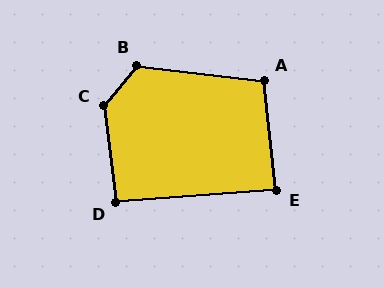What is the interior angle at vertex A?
Approximately 103 degrees (obtuse).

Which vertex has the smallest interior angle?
E, at approximately 88 degrees.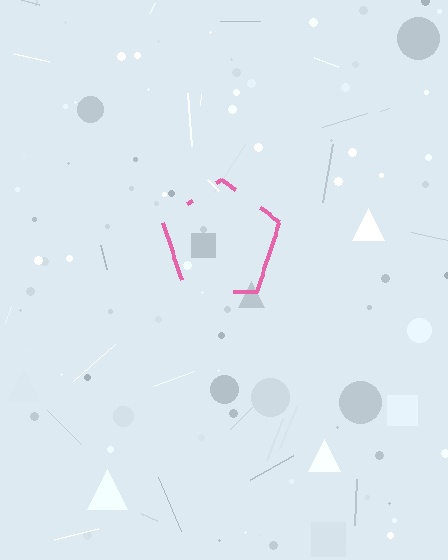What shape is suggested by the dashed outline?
The dashed outline suggests a pentagon.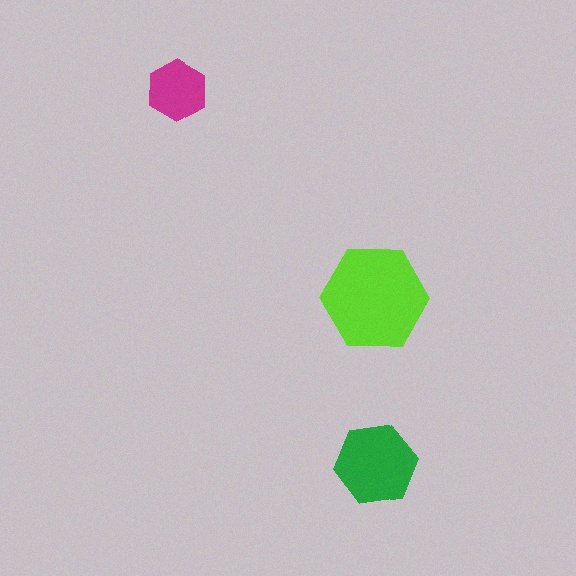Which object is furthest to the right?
The green hexagon is rightmost.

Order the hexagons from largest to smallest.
the lime one, the green one, the magenta one.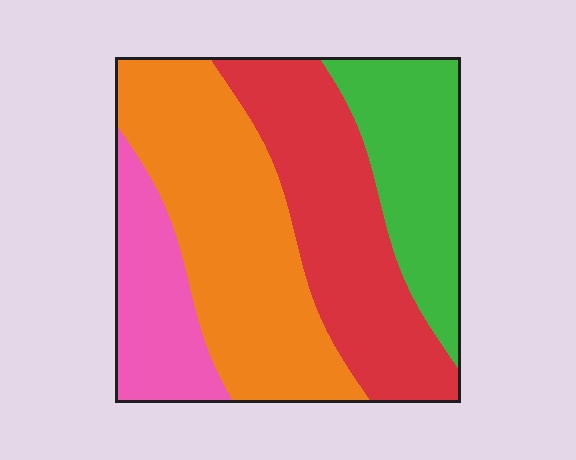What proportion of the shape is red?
Red takes up between a quarter and a half of the shape.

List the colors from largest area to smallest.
From largest to smallest: orange, red, green, pink.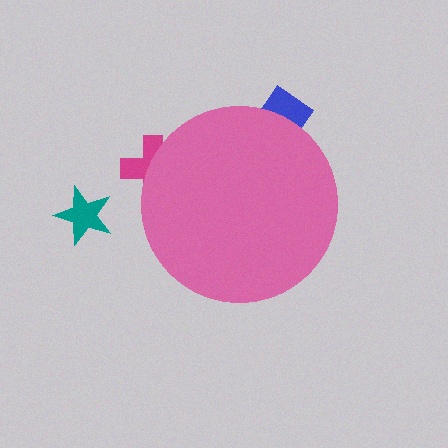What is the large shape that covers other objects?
A pink circle.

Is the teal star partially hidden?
No, the teal star is fully visible.